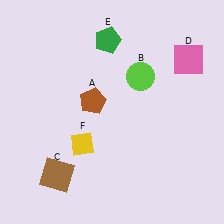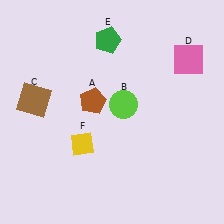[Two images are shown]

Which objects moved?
The objects that moved are: the lime circle (B), the brown square (C).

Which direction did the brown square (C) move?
The brown square (C) moved up.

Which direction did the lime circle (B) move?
The lime circle (B) moved down.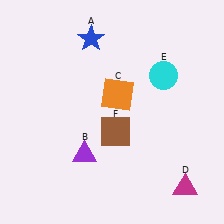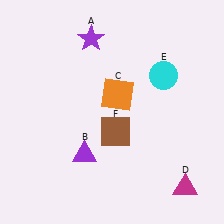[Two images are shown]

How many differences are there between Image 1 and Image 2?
There is 1 difference between the two images.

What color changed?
The star (A) changed from blue in Image 1 to purple in Image 2.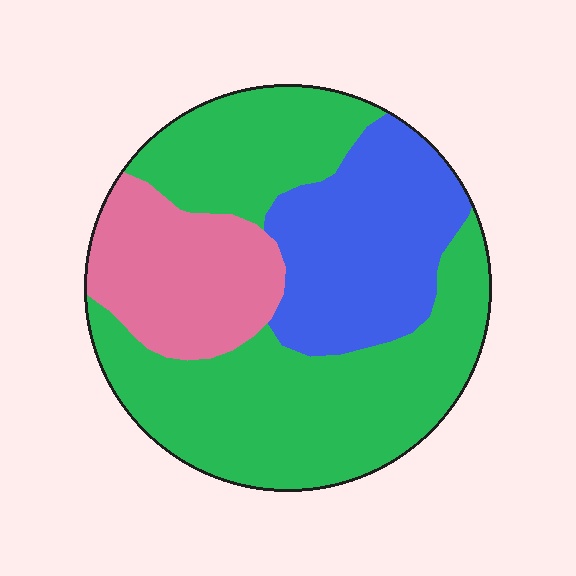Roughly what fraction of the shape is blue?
Blue covers about 25% of the shape.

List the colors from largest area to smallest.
From largest to smallest: green, blue, pink.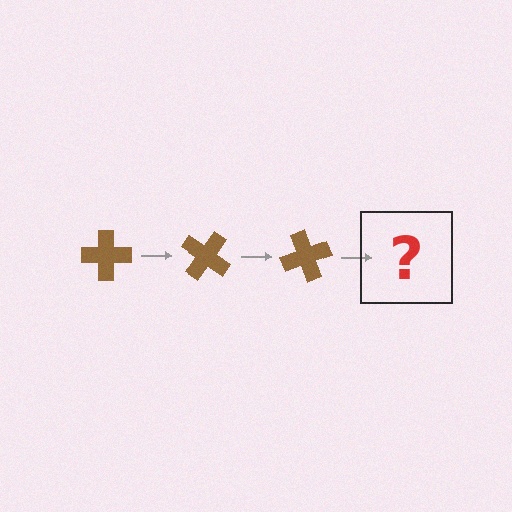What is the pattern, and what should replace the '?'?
The pattern is that the cross rotates 35 degrees each step. The '?' should be a brown cross rotated 105 degrees.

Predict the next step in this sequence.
The next step is a brown cross rotated 105 degrees.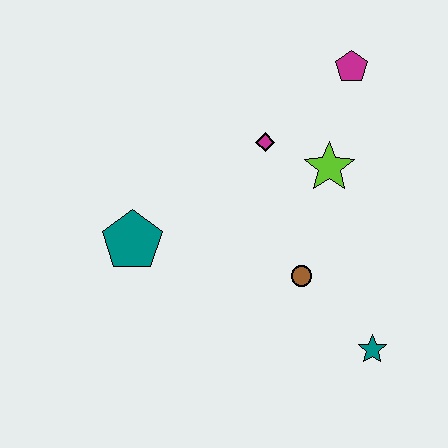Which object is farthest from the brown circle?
The magenta pentagon is farthest from the brown circle.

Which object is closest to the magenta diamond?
The lime star is closest to the magenta diamond.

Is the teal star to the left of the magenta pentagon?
No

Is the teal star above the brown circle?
No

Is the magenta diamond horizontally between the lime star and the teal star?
No